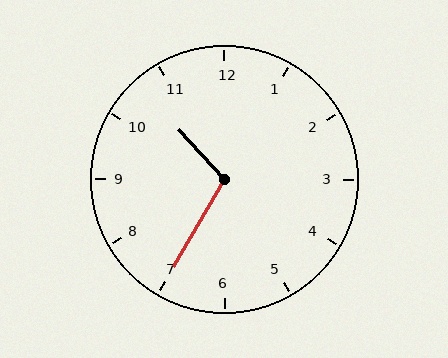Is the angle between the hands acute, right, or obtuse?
It is obtuse.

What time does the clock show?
10:35.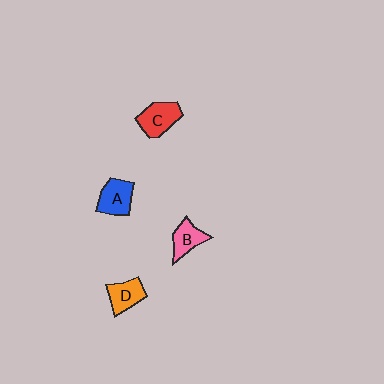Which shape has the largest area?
Shape C (red).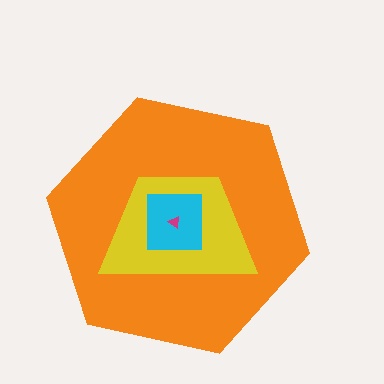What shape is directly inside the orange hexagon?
The yellow trapezoid.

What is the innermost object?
The magenta triangle.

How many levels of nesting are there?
4.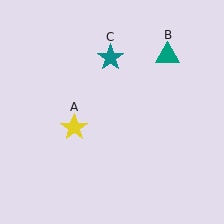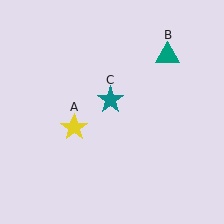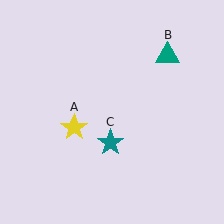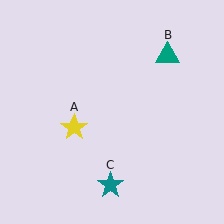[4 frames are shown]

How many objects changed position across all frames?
1 object changed position: teal star (object C).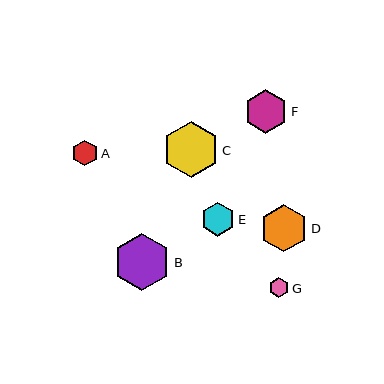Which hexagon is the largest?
Hexagon B is the largest with a size of approximately 57 pixels.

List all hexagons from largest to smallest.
From largest to smallest: B, C, D, F, E, A, G.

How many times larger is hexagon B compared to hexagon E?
Hexagon B is approximately 1.7 times the size of hexagon E.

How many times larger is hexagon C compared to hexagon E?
Hexagon C is approximately 1.6 times the size of hexagon E.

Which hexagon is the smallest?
Hexagon G is the smallest with a size of approximately 20 pixels.